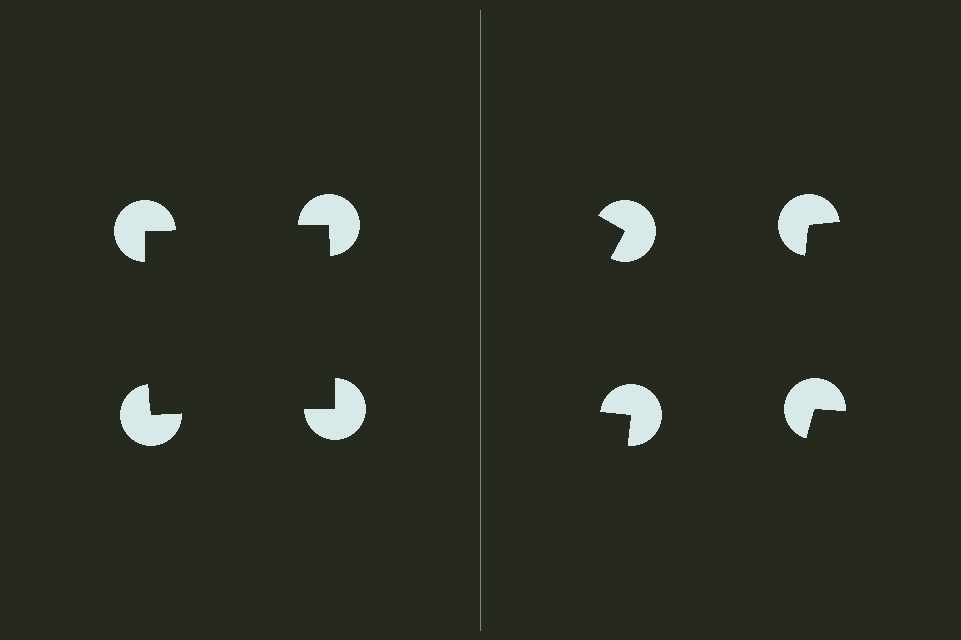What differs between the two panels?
The pac-man discs are positioned identically on both sides; only the wedge orientations differ. On the left they align to a square; on the right they are misaligned.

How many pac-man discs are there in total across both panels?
8 — 4 on each side.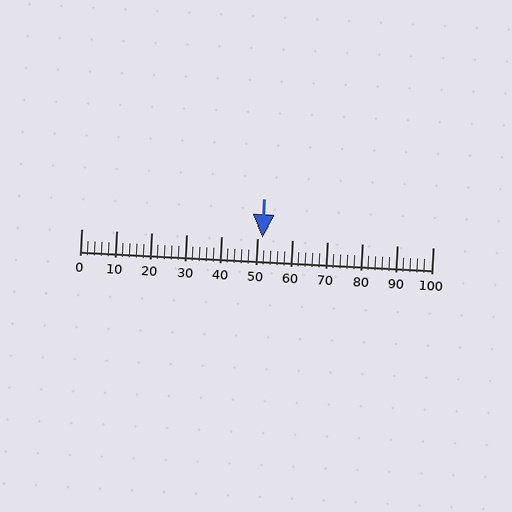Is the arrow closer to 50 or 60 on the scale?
The arrow is closer to 50.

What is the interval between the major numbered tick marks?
The major tick marks are spaced 10 units apart.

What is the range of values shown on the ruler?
The ruler shows values from 0 to 100.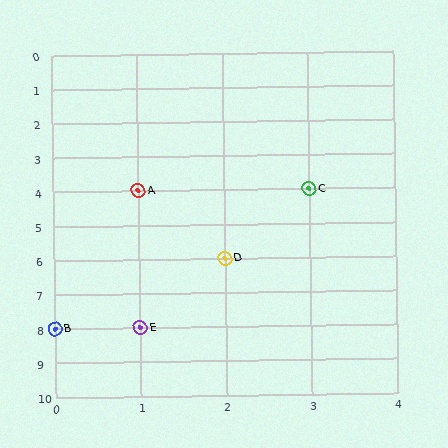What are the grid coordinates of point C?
Point C is at grid coordinates (3, 4).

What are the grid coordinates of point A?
Point A is at grid coordinates (1, 4).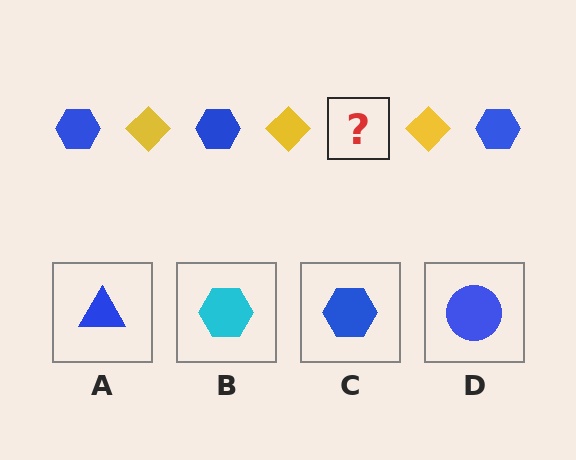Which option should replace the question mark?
Option C.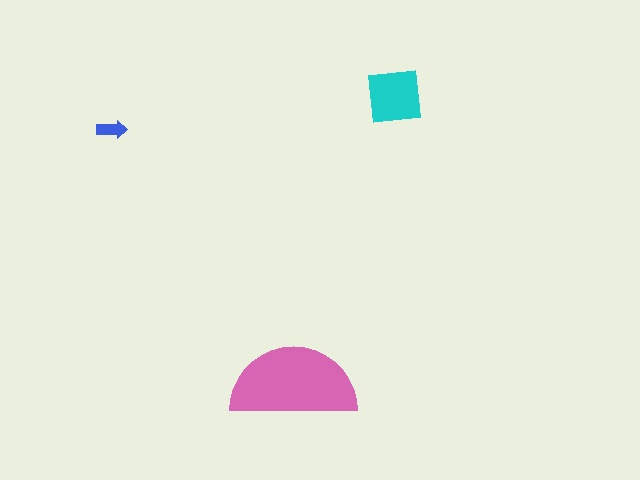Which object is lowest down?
The pink semicircle is bottommost.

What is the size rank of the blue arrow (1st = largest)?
3rd.